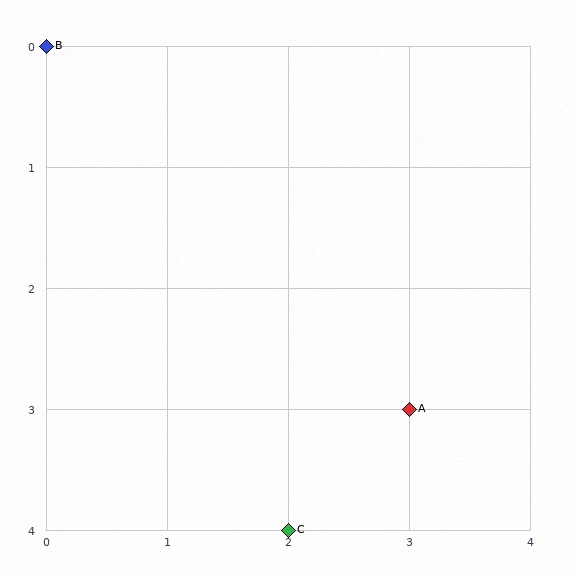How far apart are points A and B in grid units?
Points A and B are 3 columns and 3 rows apart (about 4.2 grid units diagonally).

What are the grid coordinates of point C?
Point C is at grid coordinates (2, 4).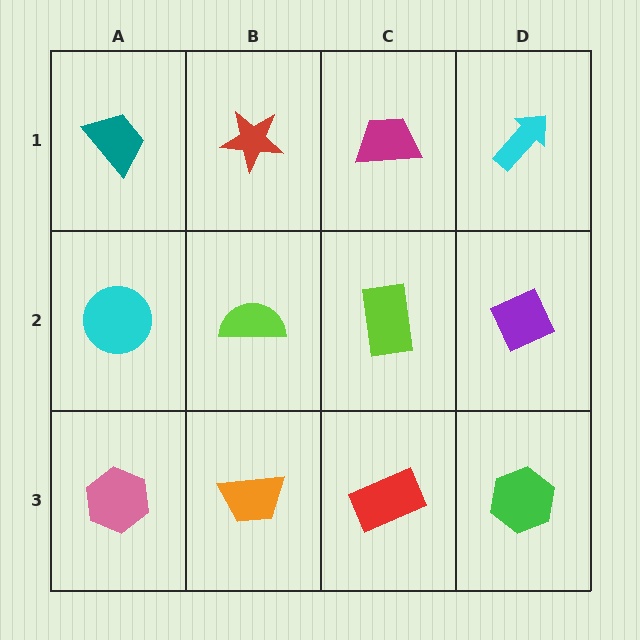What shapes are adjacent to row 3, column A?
A cyan circle (row 2, column A), an orange trapezoid (row 3, column B).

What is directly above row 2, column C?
A magenta trapezoid.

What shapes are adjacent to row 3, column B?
A lime semicircle (row 2, column B), a pink hexagon (row 3, column A), a red rectangle (row 3, column C).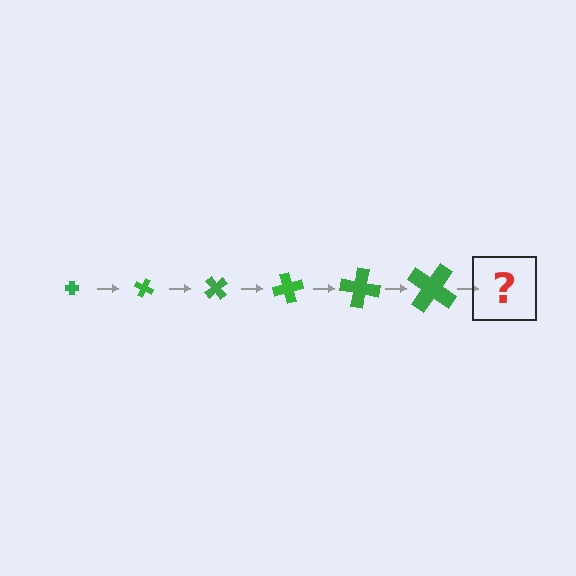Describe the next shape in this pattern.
It should be a cross, larger than the previous one and rotated 150 degrees from the start.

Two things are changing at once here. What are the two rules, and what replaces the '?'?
The two rules are that the cross grows larger each step and it rotates 25 degrees each step. The '?' should be a cross, larger than the previous one and rotated 150 degrees from the start.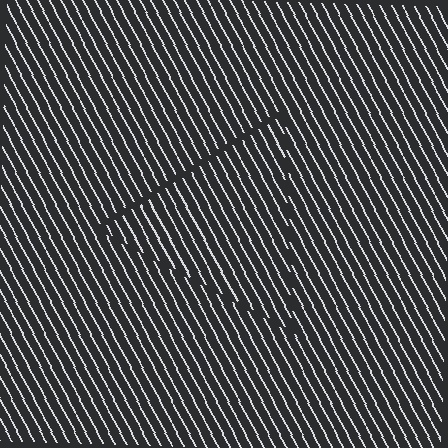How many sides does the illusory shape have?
3 sides — the line-ends trace a triangle.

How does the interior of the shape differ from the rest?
The interior of the shape contains the same grating, shifted by half a period — the contour is defined by the phase discontinuity where line-ends from the inner and outer gratings abut.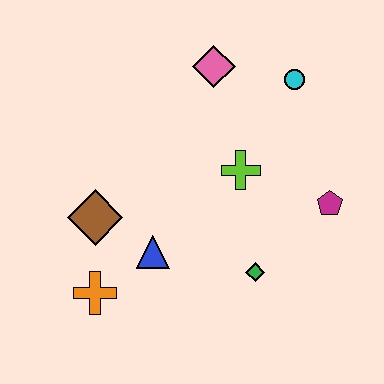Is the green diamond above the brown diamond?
No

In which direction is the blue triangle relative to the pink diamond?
The blue triangle is below the pink diamond.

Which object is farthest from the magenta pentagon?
The orange cross is farthest from the magenta pentagon.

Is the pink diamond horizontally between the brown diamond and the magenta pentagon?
Yes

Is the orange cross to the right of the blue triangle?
No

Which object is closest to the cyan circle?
The pink diamond is closest to the cyan circle.